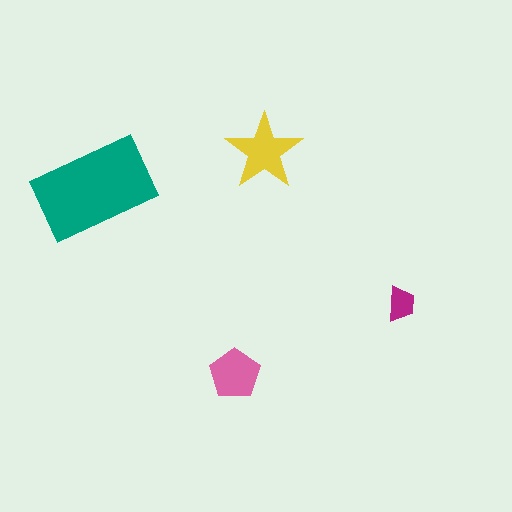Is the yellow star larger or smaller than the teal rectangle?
Smaller.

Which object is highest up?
The yellow star is topmost.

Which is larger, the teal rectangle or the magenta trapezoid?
The teal rectangle.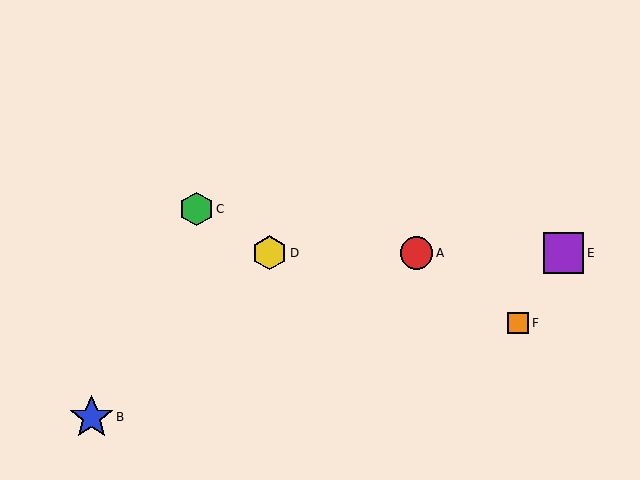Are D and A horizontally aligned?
Yes, both are at y≈253.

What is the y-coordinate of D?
Object D is at y≈253.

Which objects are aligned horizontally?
Objects A, D, E are aligned horizontally.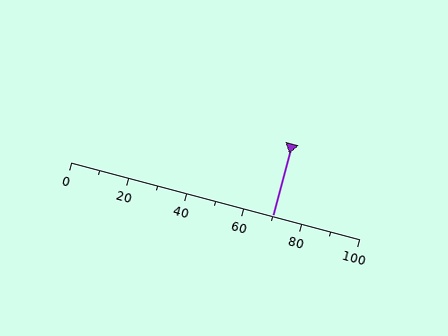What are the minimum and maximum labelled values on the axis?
The axis runs from 0 to 100.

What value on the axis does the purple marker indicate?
The marker indicates approximately 70.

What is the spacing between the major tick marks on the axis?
The major ticks are spaced 20 apart.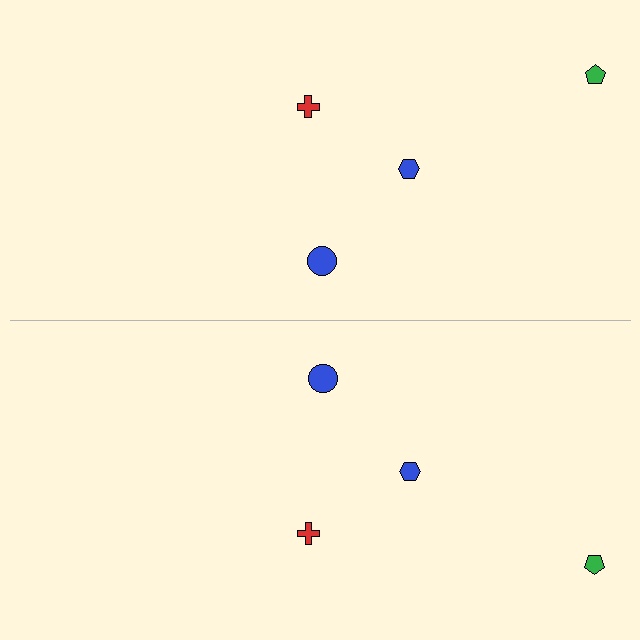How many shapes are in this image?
There are 8 shapes in this image.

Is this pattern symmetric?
Yes, this pattern has bilateral (reflection) symmetry.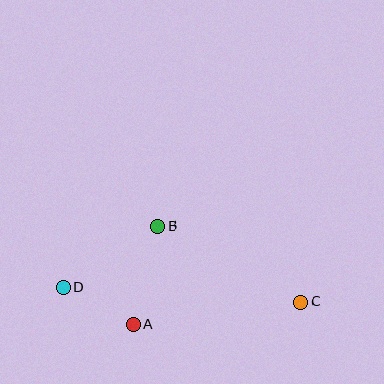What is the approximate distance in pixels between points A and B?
The distance between A and B is approximately 101 pixels.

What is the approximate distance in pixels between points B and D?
The distance between B and D is approximately 113 pixels.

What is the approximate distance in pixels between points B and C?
The distance between B and C is approximately 162 pixels.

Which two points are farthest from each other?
Points C and D are farthest from each other.